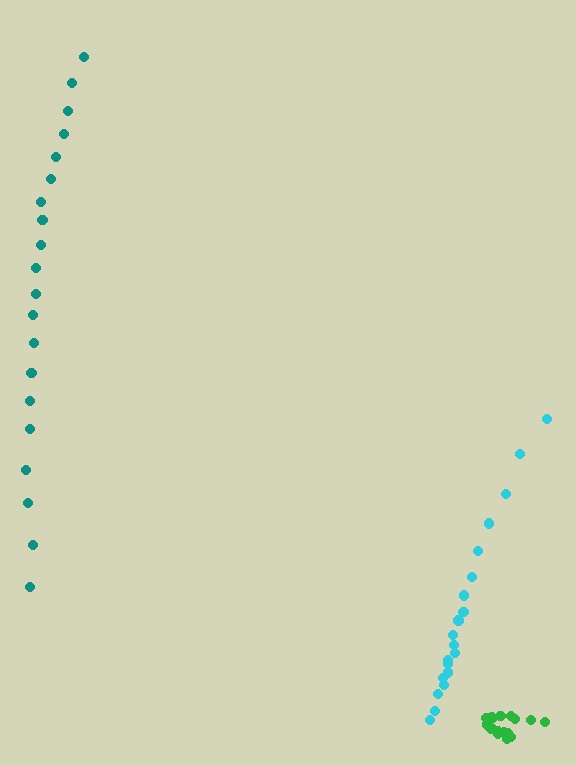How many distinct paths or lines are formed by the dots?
There are 3 distinct paths.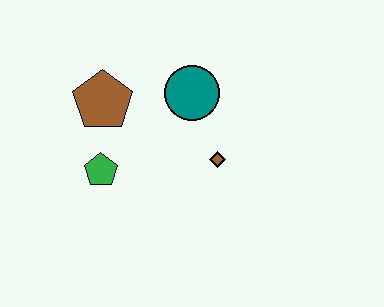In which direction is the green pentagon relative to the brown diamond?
The green pentagon is to the left of the brown diamond.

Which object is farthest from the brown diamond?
The brown pentagon is farthest from the brown diamond.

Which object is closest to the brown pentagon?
The green pentagon is closest to the brown pentagon.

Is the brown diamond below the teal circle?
Yes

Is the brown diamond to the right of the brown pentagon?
Yes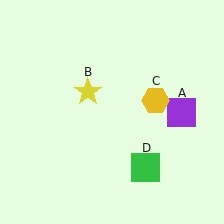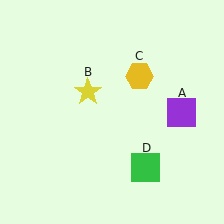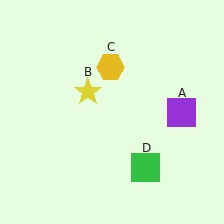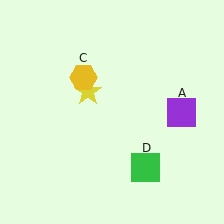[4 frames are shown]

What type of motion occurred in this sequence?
The yellow hexagon (object C) rotated counterclockwise around the center of the scene.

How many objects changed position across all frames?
1 object changed position: yellow hexagon (object C).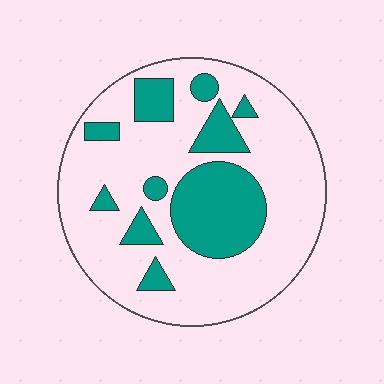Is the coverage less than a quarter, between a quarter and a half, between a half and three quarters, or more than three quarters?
Between a quarter and a half.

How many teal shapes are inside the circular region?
10.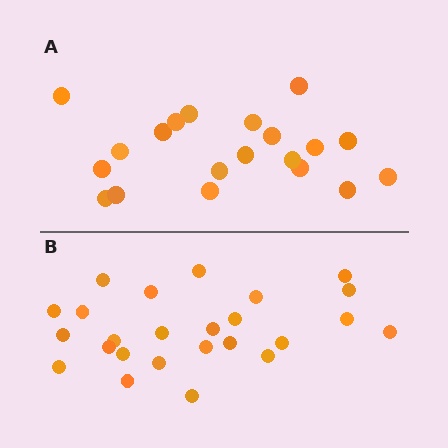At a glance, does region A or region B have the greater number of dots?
Region B (the bottom region) has more dots.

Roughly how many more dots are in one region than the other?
Region B has about 5 more dots than region A.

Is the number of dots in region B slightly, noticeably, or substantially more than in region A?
Region B has noticeably more, but not dramatically so. The ratio is roughly 1.2 to 1.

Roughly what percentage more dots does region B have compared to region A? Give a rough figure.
About 25% more.